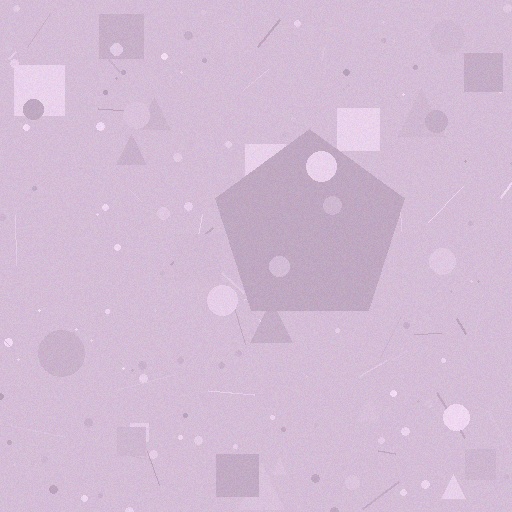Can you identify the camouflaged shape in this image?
The camouflaged shape is a pentagon.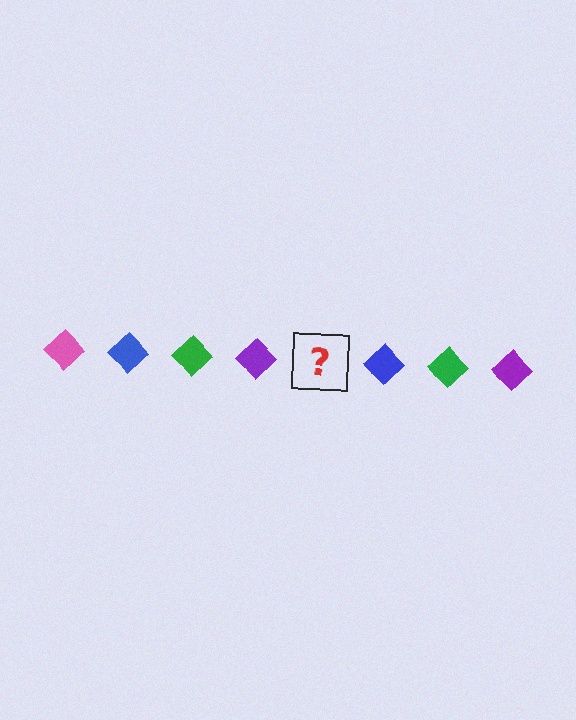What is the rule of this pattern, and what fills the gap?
The rule is that the pattern cycles through pink, blue, green, purple diamonds. The gap should be filled with a pink diamond.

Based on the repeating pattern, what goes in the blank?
The blank should be a pink diamond.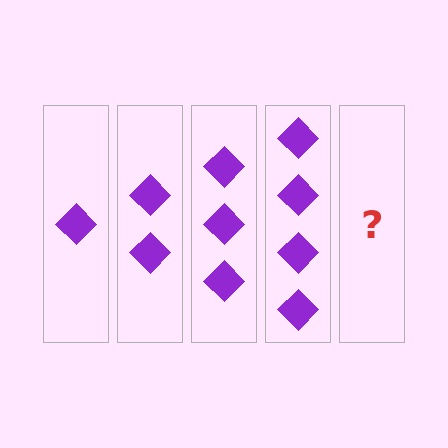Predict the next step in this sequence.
The next step is 5 diamonds.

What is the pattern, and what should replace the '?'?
The pattern is that each step adds one more diamond. The '?' should be 5 diamonds.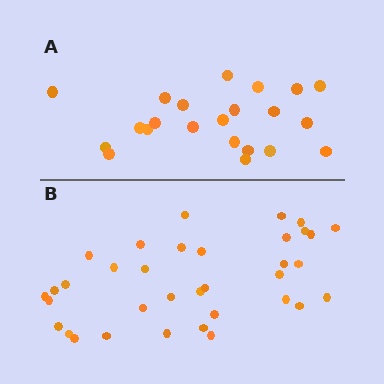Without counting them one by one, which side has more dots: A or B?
Region B (the bottom region) has more dots.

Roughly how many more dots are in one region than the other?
Region B has approximately 15 more dots than region A.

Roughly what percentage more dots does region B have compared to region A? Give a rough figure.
About 60% more.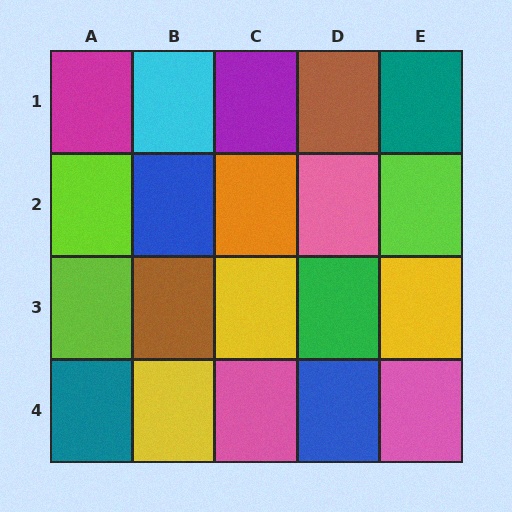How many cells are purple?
1 cell is purple.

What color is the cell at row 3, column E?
Yellow.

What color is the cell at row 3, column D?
Green.